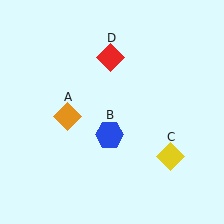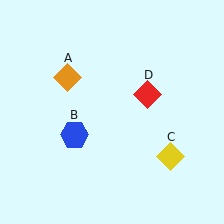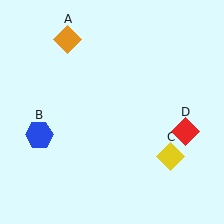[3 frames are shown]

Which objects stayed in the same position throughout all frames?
Yellow diamond (object C) remained stationary.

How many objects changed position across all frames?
3 objects changed position: orange diamond (object A), blue hexagon (object B), red diamond (object D).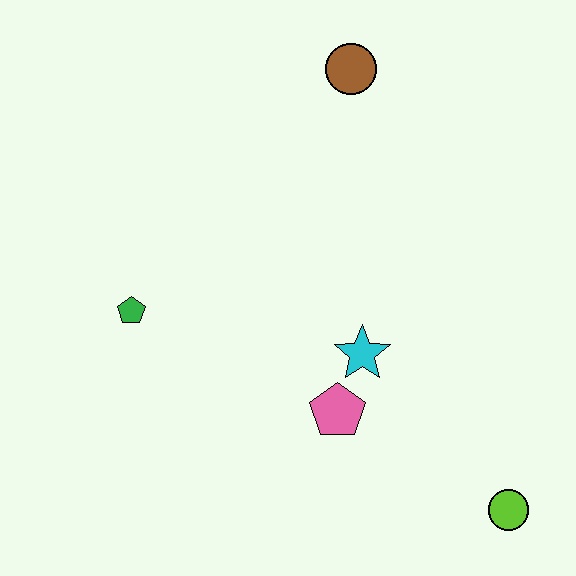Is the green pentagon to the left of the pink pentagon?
Yes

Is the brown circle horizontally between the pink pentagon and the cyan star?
Yes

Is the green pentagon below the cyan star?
No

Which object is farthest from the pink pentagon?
The brown circle is farthest from the pink pentagon.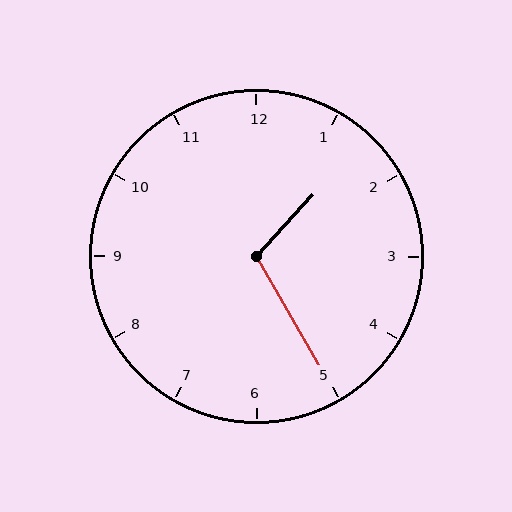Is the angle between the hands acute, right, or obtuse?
It is obtuse.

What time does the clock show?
1:25.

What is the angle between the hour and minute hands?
Approximately 108 degrees.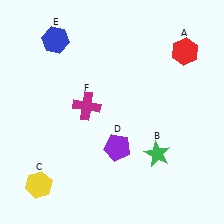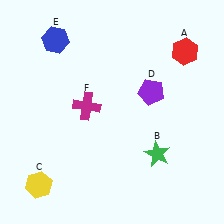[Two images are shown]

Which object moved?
The purple pentagon (D) moved up.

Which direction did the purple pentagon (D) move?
The purple pentagon (D) moved up.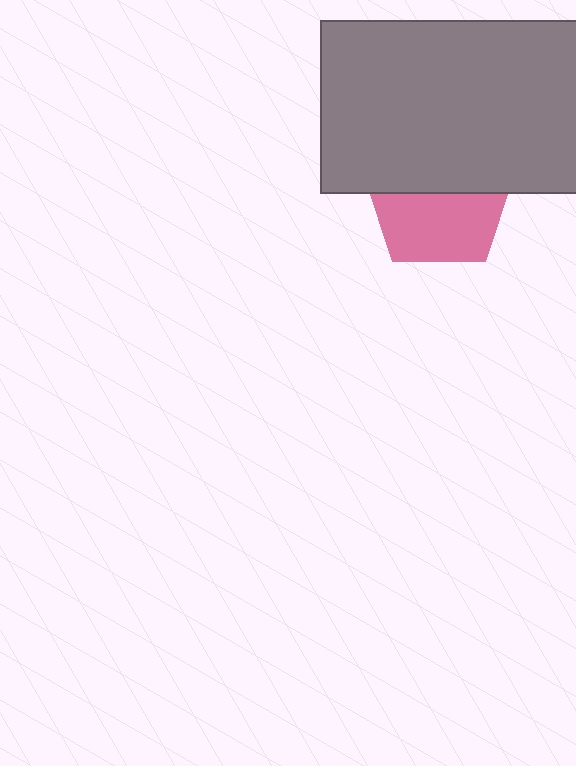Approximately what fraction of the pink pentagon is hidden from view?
Roughly 47% of the pink pentagon is hidden behind the gray rectangle.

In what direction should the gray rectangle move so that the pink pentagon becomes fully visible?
The gray rectangle should move up. That is the shortest direction to clear the overlap and leave the pink pentagon fully visible.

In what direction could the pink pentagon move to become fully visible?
The pink pentagon could move down. That would shift it out from behind the gray rectangle entirely.